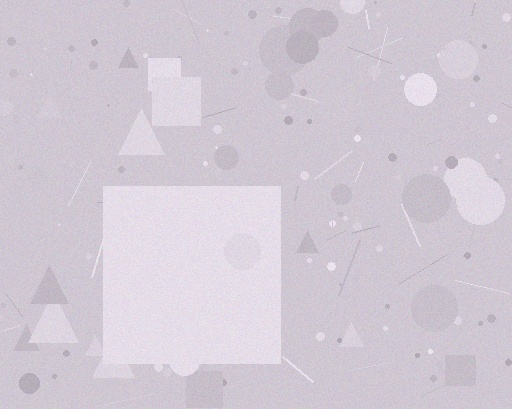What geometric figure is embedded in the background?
A square is embedded in the background.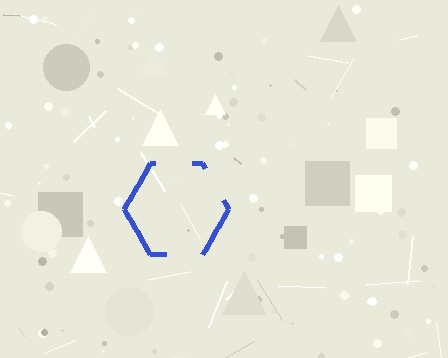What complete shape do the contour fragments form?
The contour fragments form a hexagon.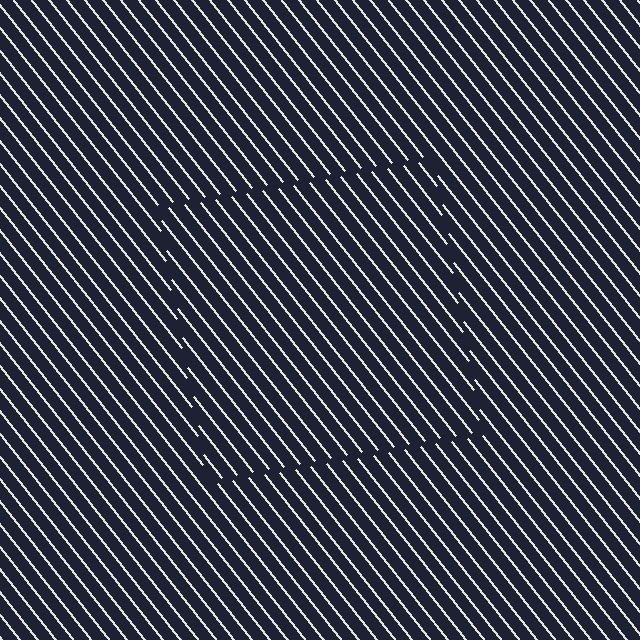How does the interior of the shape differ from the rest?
The interior of the shape contains the same grating, shifted by half a period — the contour is defined by the phase discontinuity where line-ends from the inner and outer gratings abut.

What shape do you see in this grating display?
An illusory square. The interior of the shape contains the same grating, shifted by half a period — the contour is defined by the phase discontinuity where line-ends from the inner and outer gratings abut.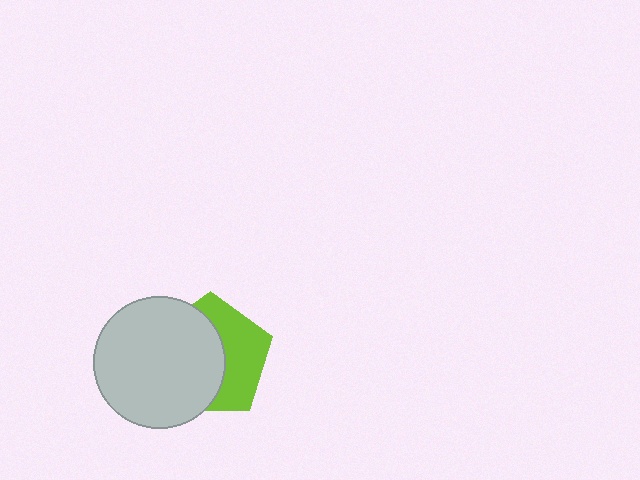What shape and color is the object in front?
The object in front is a light gray circle.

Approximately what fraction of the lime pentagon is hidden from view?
Roughly 56% of the lime pentagon is hidden behind the light gray circle.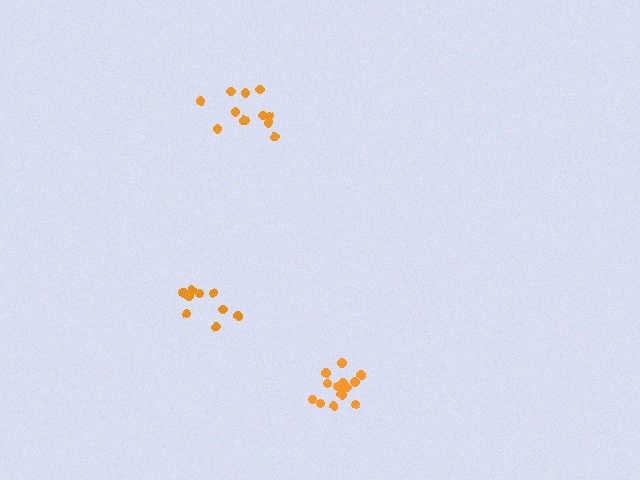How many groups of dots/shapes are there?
There are 3 groups.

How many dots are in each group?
Group 1: 15 dots, Group 2: 12 dots, Group 3: 10 dots (37 total).